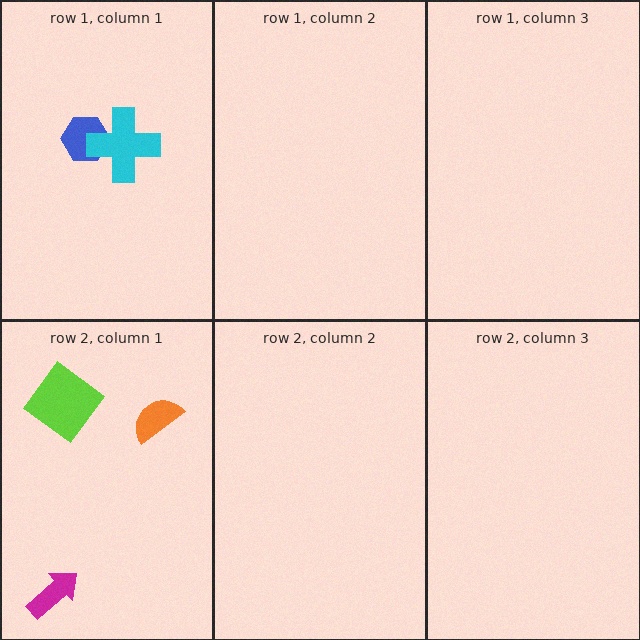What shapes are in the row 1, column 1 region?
The blue hexagon, the cyan cross.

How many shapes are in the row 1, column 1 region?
2.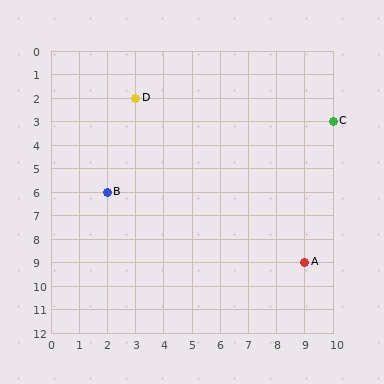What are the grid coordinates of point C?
Point C is at grid coordinates (10, 3).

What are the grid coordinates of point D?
Point D is at grid coordinates (3, 2).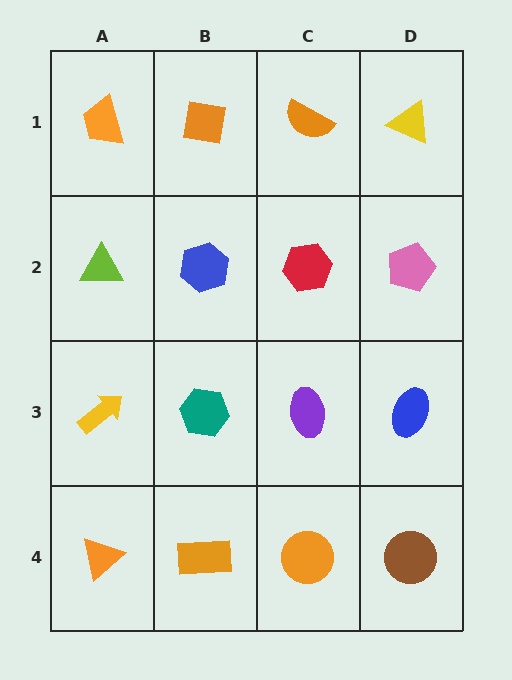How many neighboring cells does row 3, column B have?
4.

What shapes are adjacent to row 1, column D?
A pink pentagon (row 2, column D), an orange semicircle (row 1, column C).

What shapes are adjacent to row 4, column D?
A blue ellipse (row 3, column D), an orange circle (row 4, column C).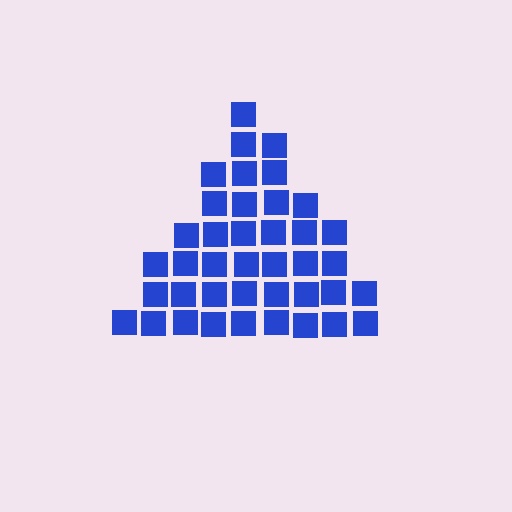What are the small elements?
The small elements are squares.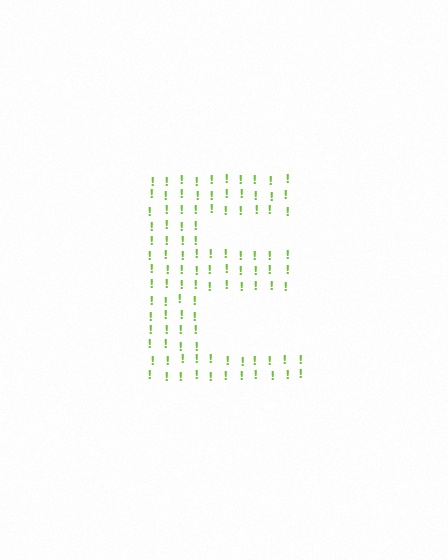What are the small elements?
The small elements are exclamation marks.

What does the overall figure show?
The overall figure shows the letter E.